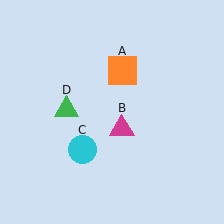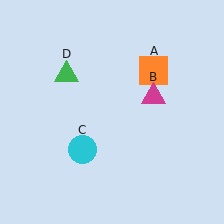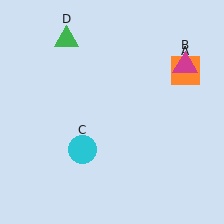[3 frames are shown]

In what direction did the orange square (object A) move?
The orange square (object A) moved right.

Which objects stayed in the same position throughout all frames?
Cyan circle (object C) remained stationary.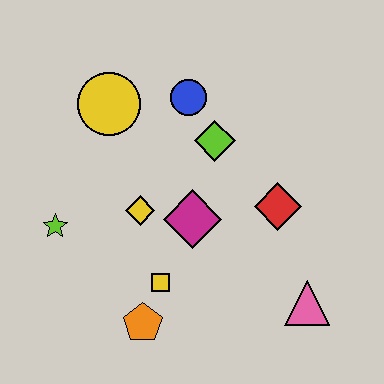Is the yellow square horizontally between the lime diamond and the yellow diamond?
Yes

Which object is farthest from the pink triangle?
The yellow circle is farthest from the pink triangle.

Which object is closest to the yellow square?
The orange pentagon is closest to the yellow square.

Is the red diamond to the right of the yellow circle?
Yes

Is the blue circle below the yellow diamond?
No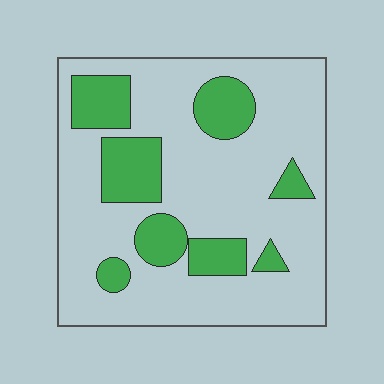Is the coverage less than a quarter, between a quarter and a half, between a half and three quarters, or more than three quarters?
Less than a quarter.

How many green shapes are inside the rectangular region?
8.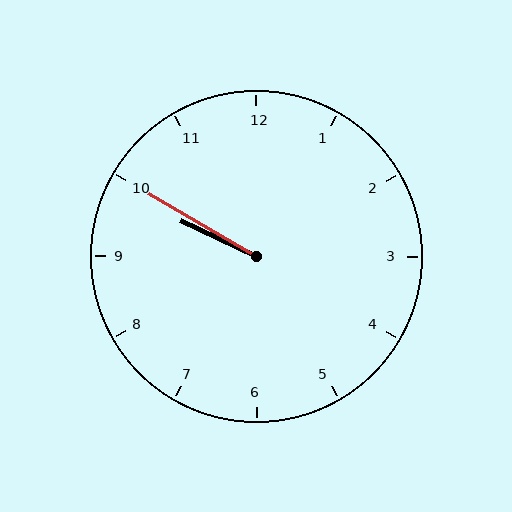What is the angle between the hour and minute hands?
Approximately 5 degrees.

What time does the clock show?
9:50.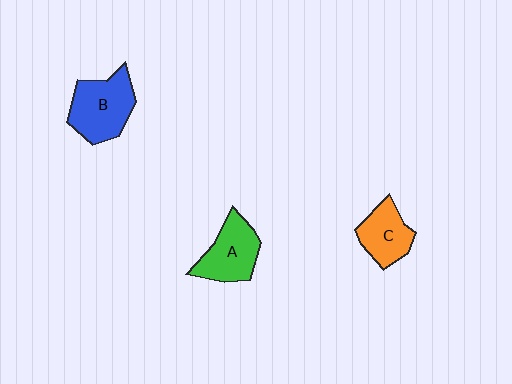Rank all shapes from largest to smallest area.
From largest to smallest: B (blue), A (green), C (orange).